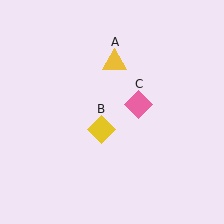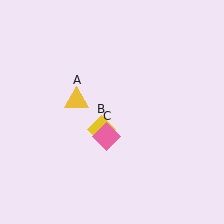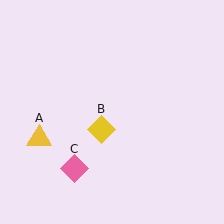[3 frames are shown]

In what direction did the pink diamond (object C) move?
The pink diamond (object C) moved down and to the left.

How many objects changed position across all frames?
2 objects changed position: yellow triangle (object A), pink diamond (object C).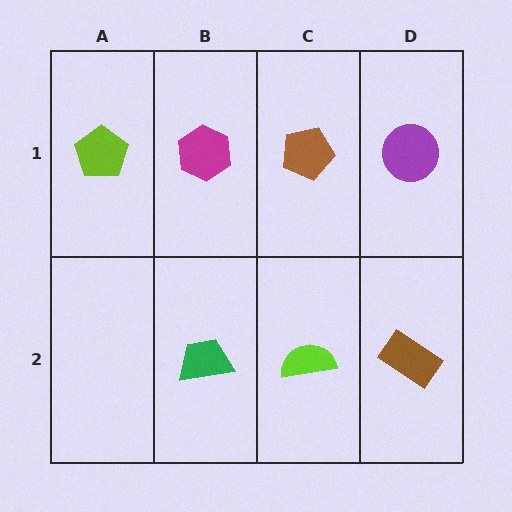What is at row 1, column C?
A brown pentagon.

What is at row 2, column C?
A lime semicircle.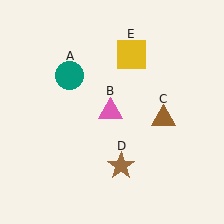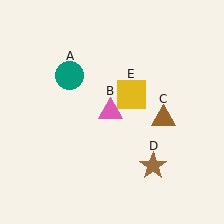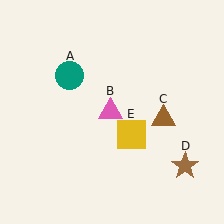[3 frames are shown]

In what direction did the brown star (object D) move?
The brown star (object D) moved right.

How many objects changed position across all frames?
2 objects changed position: brown star (object D), yellow square (object E).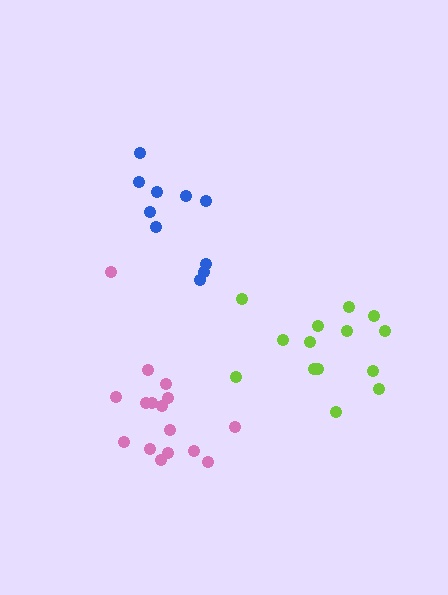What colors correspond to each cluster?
The clusters are colored: pink, blue, lime.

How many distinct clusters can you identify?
There are 3 distinct clusters.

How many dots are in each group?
Group 1: 16 dots, Group 2: 10 dots, Group 3: 14 dots (40 total).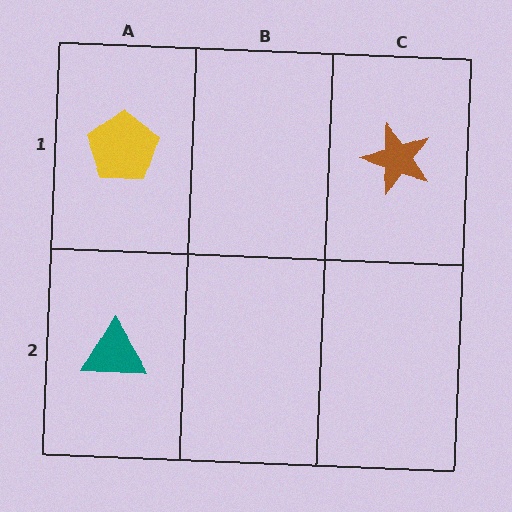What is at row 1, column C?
A brown star.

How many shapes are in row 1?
2 shapes.